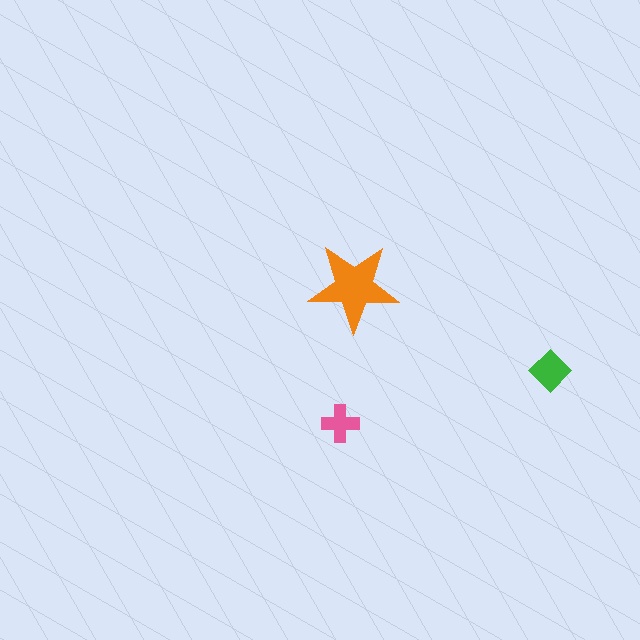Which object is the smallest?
The pink cross.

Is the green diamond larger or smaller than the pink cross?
Larger.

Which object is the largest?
The orange star.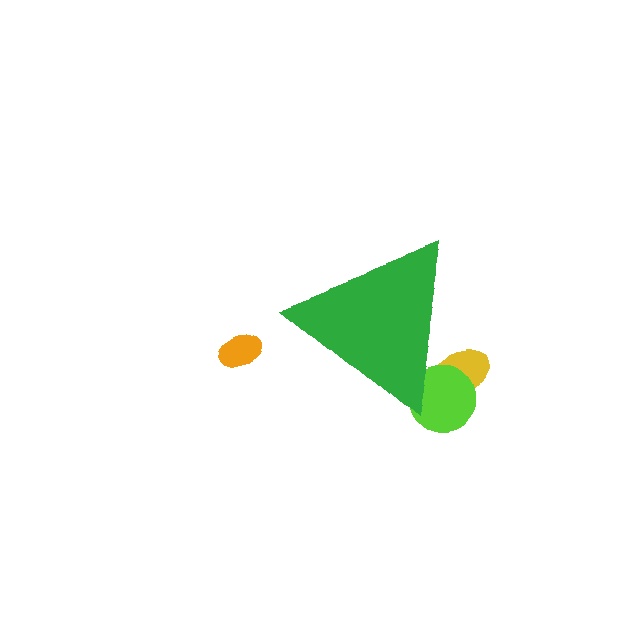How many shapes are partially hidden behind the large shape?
2 shapes are partially hidden.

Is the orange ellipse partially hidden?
No, the orange ellipse is fully visible.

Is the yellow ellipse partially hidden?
Yes, the yellow ellipse is partially hidden behind the green triangle.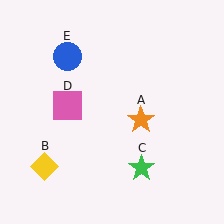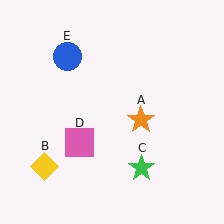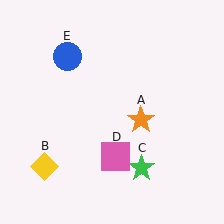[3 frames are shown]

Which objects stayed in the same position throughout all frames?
Orange star (object A) and yellow diamond (object B) and green star (object C) and blue circle (object E) remained stationary.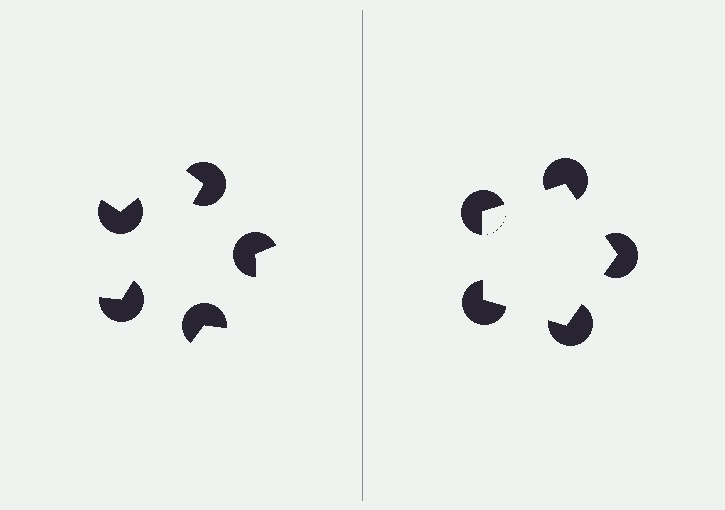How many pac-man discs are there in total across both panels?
10 — 5 on each side.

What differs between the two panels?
The pac-man discs are positioned identically on both sides; only the wedge orientations differ. On the right they align to a pentagon; on the left they are misaligned.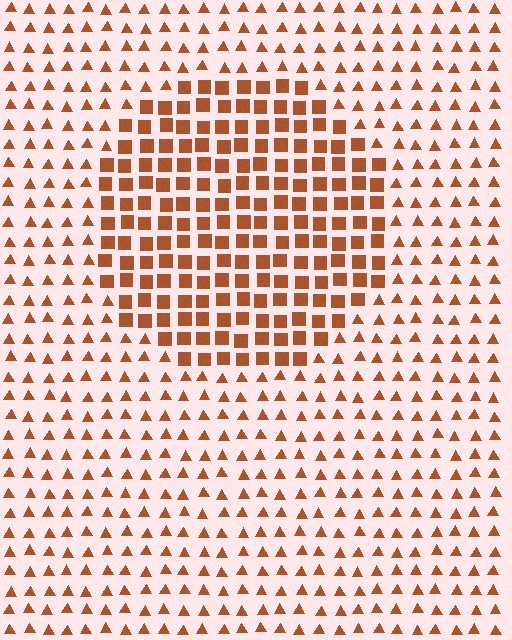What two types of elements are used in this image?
The image uses squares inside the circle region and triangles outside it.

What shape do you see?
I see a circle.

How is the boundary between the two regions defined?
The boundary is defined by a change in element shape: squares inside vs. triangles outside. All elements share the same color and spacing.